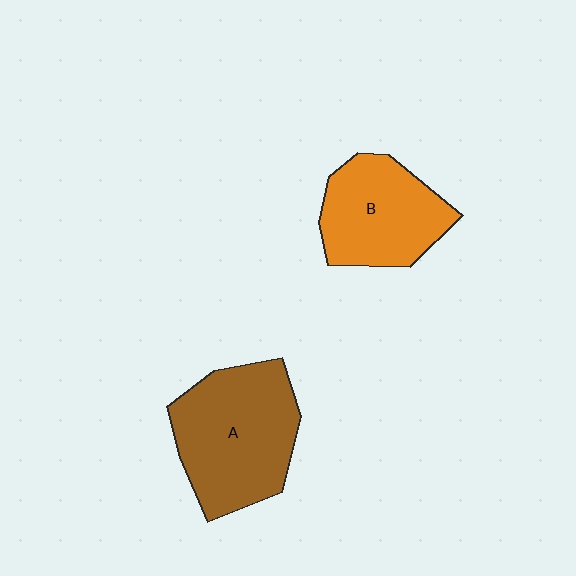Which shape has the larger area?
Shape A (brown).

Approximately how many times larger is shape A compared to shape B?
Approximately 1.3 times.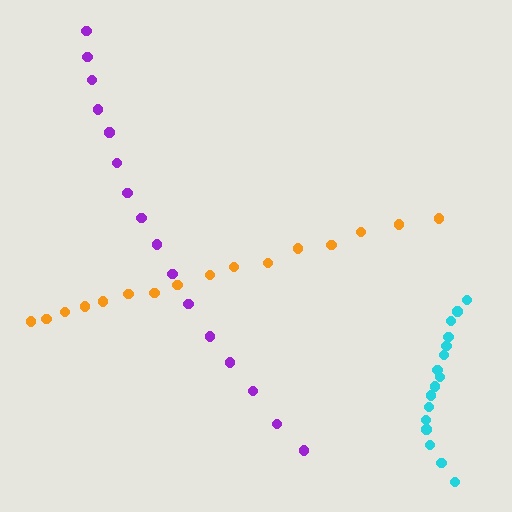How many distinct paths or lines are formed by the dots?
There are 3 distinct paths.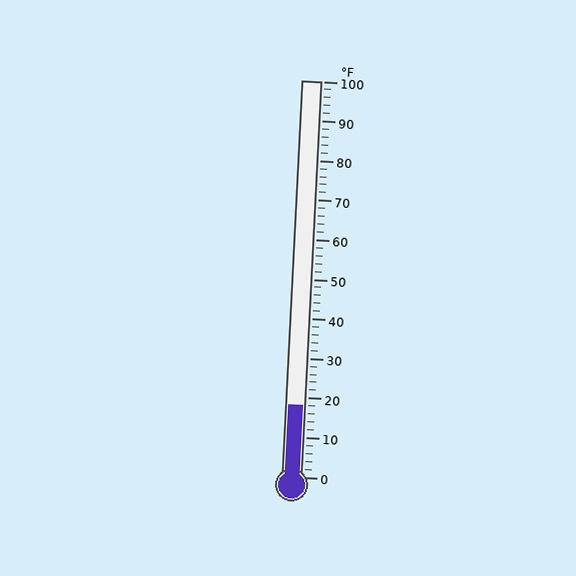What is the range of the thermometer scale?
The thermometer scale ranges from 0°F to 100°F.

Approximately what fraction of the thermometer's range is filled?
The thermometer is filled to approximately 20% of its range.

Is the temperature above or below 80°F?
The temperature is below 80°F.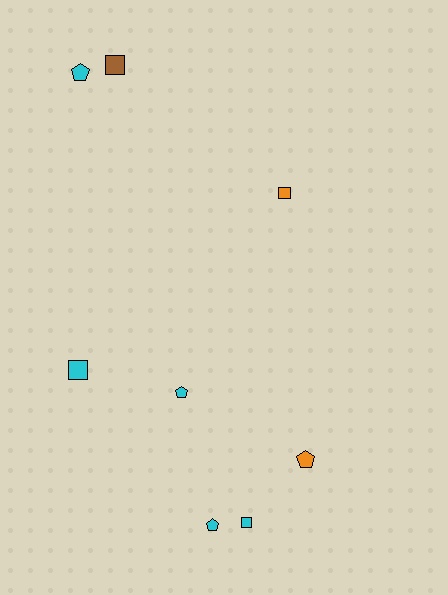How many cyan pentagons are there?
There are 3 cyan pentagons.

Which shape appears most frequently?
Square, with 4 objects.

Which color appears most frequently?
Cyan, with 5 objects.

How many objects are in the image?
There are 8 objects.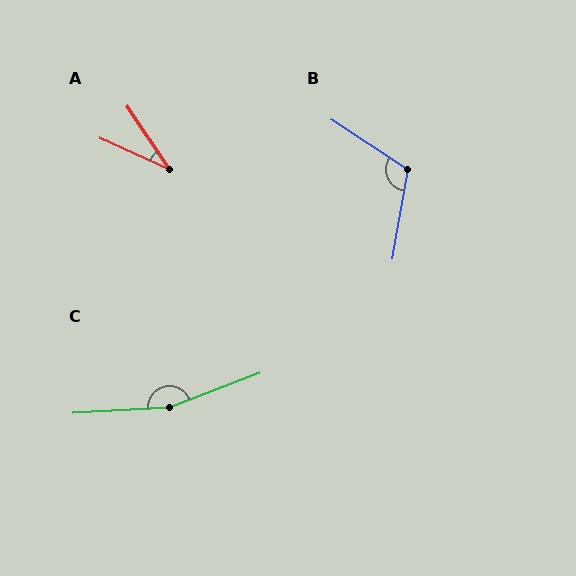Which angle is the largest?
C, at approximately 163 degrees.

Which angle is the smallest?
A, at approximately 32 degrees.